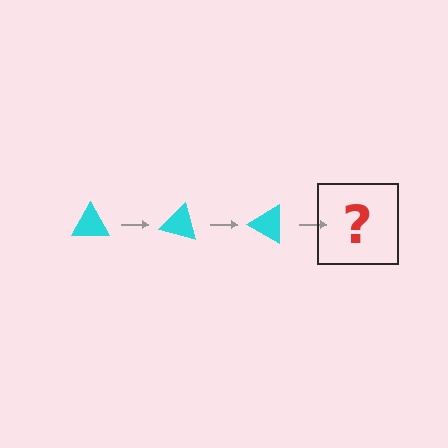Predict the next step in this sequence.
The next step is a cyan triangle rotated 45 degrees.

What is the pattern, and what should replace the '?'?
The pattern is that the triangle rotates 15 degrees each step. The '?' should be a cyan triangle rotated 45 degrees.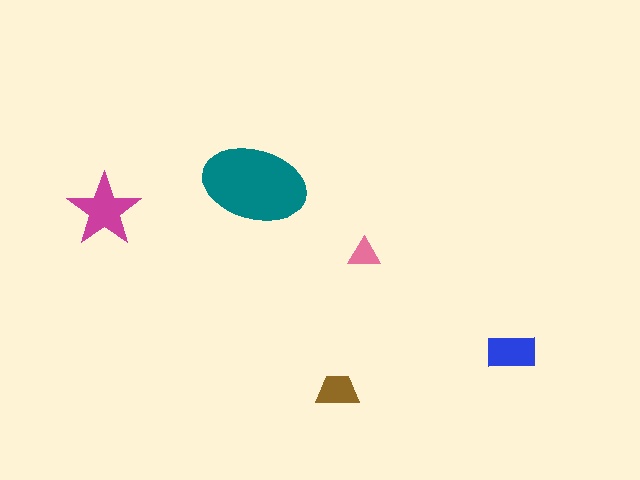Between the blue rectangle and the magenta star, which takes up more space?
The magenta star.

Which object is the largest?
The teal ellipse.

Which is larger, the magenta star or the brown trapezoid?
The magenta star.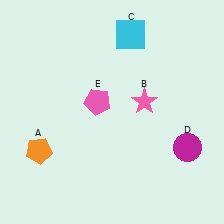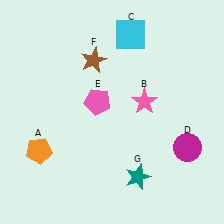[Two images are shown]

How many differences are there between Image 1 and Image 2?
There are 2 differences between the two images.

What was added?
A brown star (F), a teal star (G) were added in Image 2.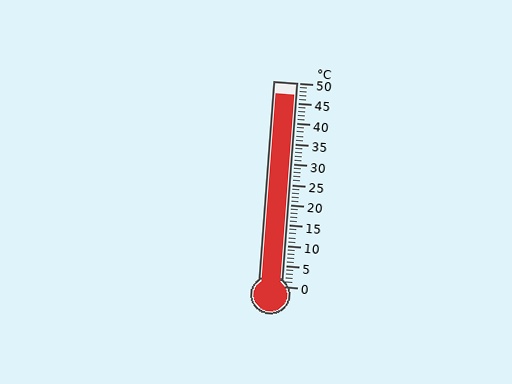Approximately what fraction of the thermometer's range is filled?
The thermometer is filled to approximately 95% of its range.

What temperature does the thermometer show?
The thermometer shows approximately 47°C.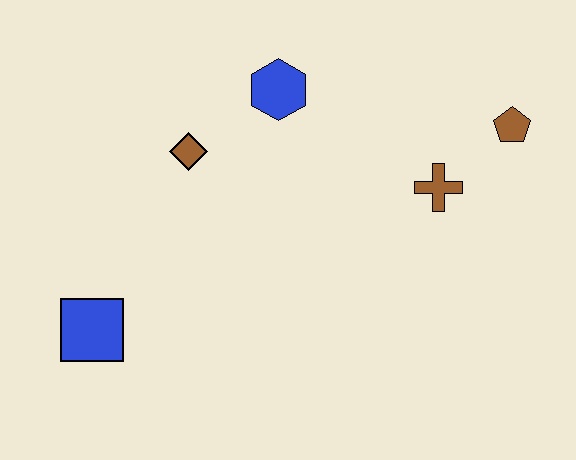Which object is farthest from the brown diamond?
The brown pentagon is farthest from the brown diamond.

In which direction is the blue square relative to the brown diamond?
The blue square is below the brown diamond.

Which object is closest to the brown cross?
The brown pentagon is closest to the brown cross.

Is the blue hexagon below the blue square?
No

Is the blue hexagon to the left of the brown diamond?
No